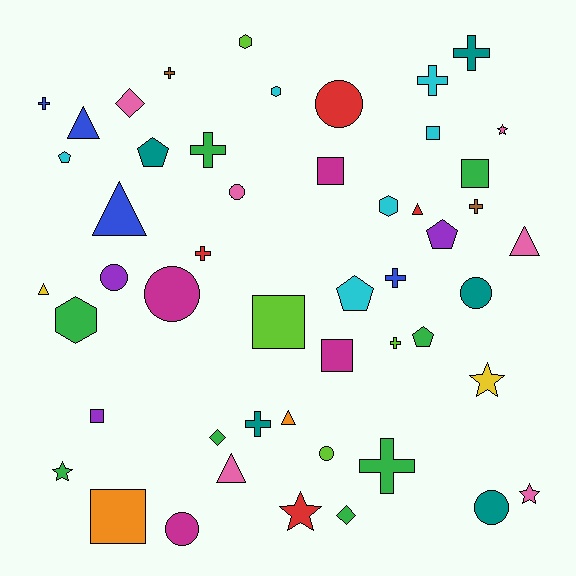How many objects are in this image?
There are 50 objects.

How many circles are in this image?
There are 8 circles.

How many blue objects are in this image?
There are 4 blue objects.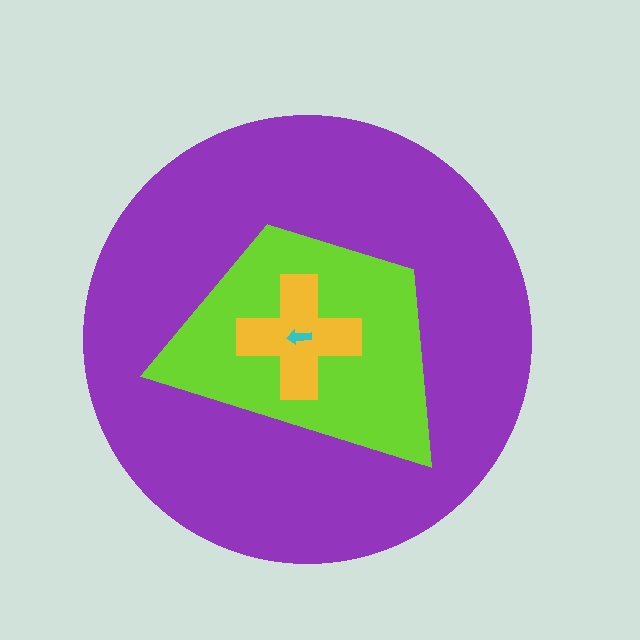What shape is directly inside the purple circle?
The lime trapezoid.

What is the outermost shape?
The purple circle.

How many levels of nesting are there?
4.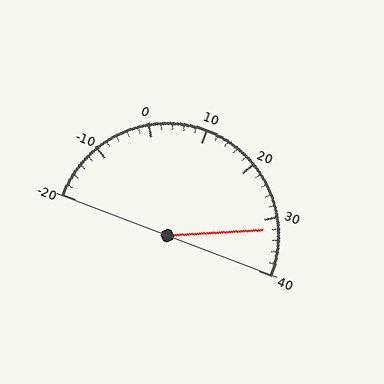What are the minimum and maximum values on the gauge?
The gauge ranges from -20 to 40.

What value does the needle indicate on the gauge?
The needle indicates approximately 32.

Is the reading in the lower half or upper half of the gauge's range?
The reading is in the upper half of the range (-20 to 40).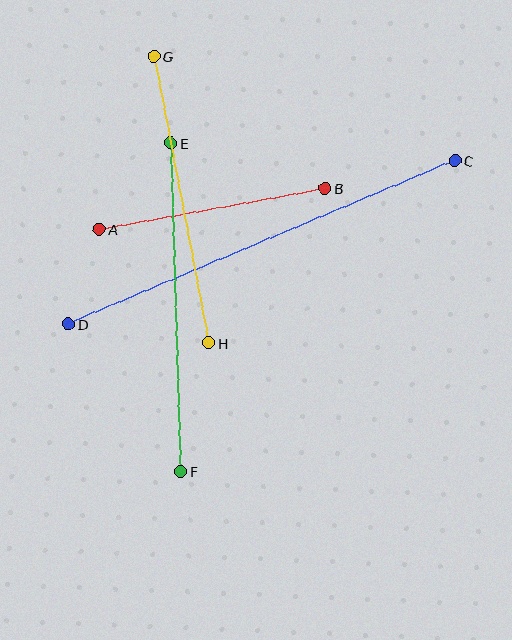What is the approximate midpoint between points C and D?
The midpoint is at approximately (262, 243) pixels.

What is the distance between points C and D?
The distance is approximately 419 pixels.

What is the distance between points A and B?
The distance is approximately 230 pixels.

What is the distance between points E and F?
The distance is approximately 328 pixels.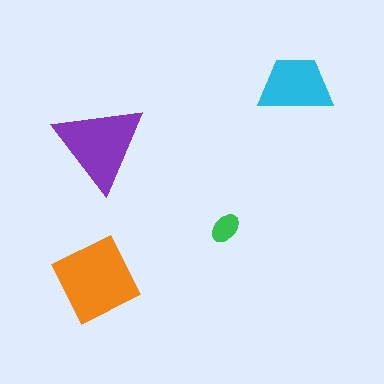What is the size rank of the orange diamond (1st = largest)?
1st.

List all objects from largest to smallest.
The orange diamond, the purple triangle, the cyan trapezoid, the green ellipse.